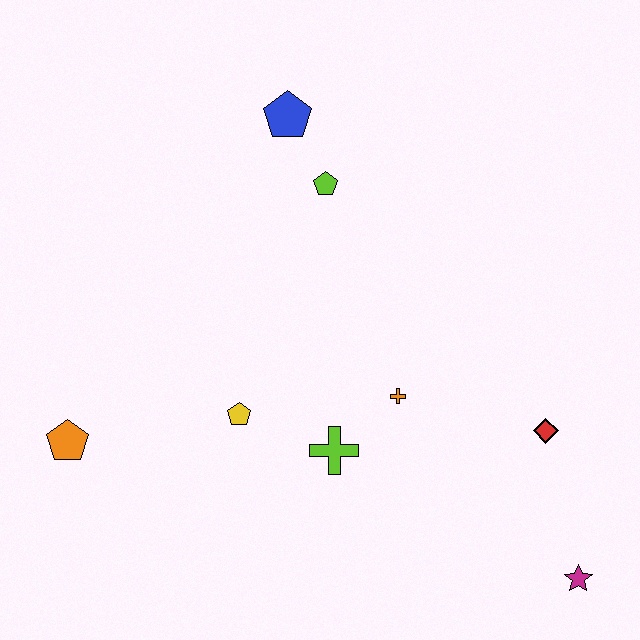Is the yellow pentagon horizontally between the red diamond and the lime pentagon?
No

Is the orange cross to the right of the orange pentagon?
Yes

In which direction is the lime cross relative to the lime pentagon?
The lime cross is below the lime pentagon.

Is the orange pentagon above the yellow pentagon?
No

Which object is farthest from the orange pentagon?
The magenta star is farthest from the orange pentagon.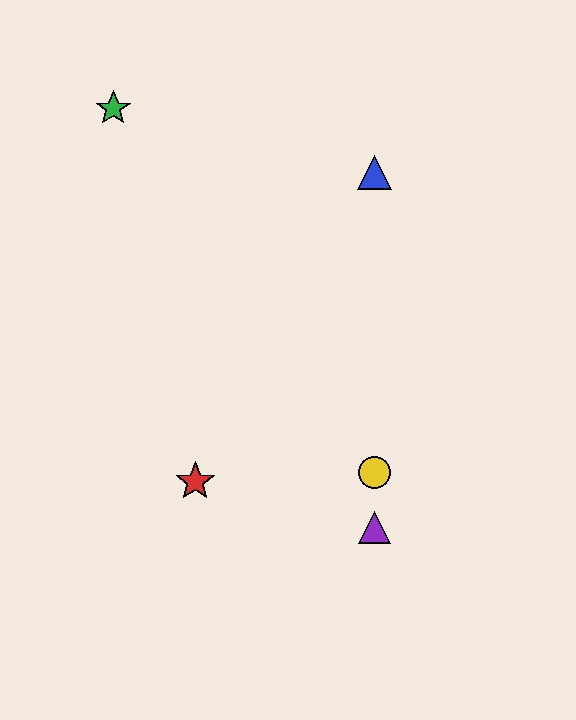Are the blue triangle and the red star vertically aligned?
No, the blue triangle is at x≈374 and the red star is at x≈195.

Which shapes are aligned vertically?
The blue triangle, the yellow circle, the purple triangle are aligned vertically.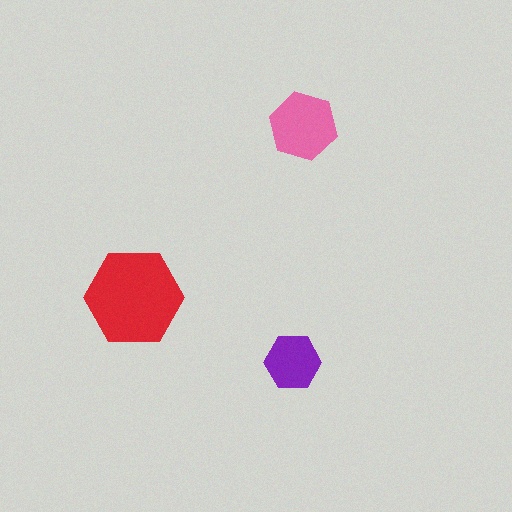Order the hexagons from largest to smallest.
the red one, the pink one, the purple one.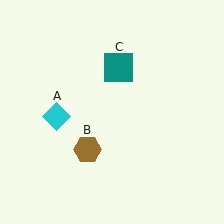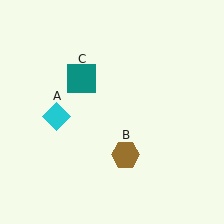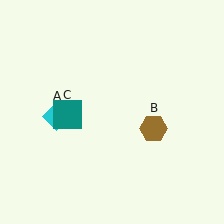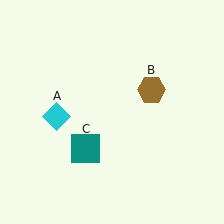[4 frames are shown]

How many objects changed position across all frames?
2 objects changed position: brown hexagon (object B), teal square (object C).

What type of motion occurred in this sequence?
The brown hexagon (object B), teal square (object C) rotated counterclockwise around the center of the scene.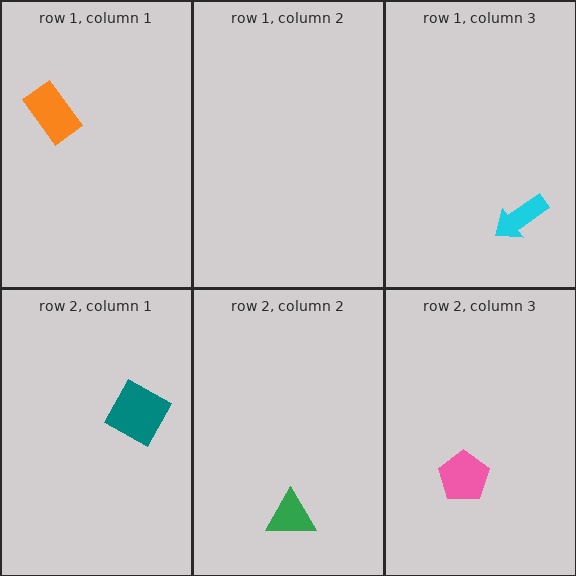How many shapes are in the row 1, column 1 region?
1.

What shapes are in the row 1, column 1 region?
The orange rectangle.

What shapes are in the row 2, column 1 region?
The teal square.